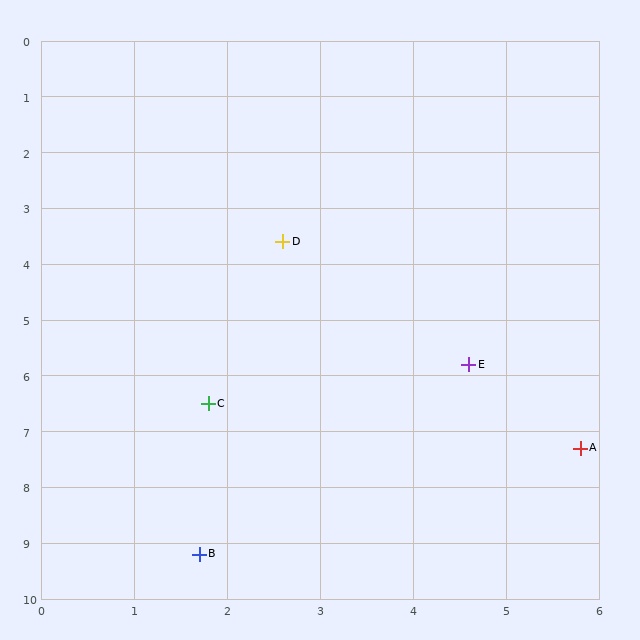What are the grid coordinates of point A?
Point A is at approximately (5.8, 7.3).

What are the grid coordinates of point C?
Point C is at approximately (1.8, 6.5).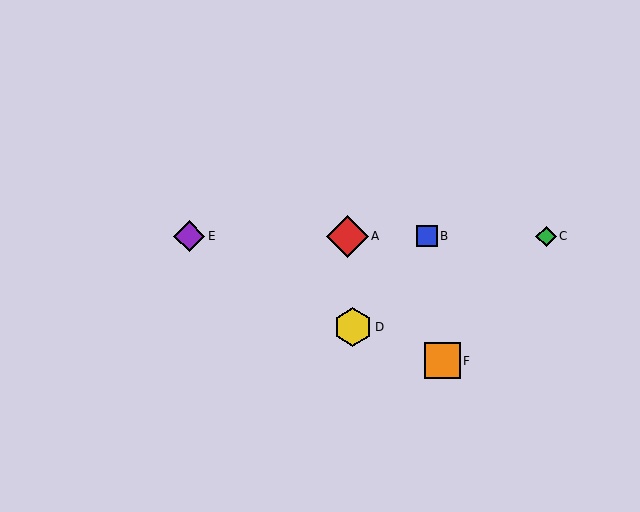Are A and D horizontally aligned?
No, A is at y≈236 and D is at y≈327.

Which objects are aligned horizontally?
Objects A, B, C, E are aligned horizontally.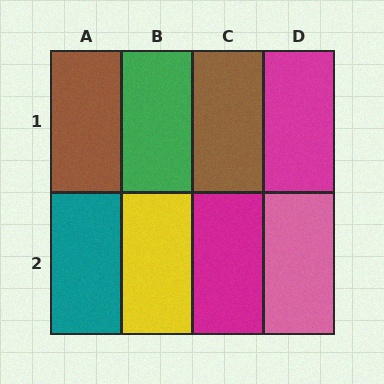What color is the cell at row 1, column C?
Brown.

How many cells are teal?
1 cell is teal.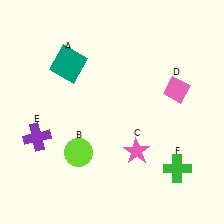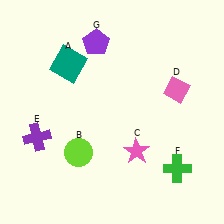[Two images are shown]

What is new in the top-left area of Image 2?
A purple pentagon (G) was added in the top-left area of Image 2.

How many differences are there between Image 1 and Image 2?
There is 1 difference between the two images.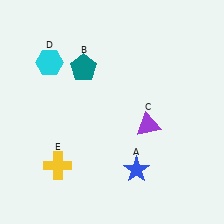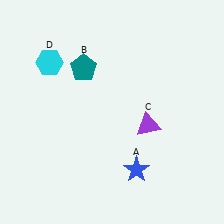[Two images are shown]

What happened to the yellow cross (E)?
The yellow cross (E) was removed in Image 2. It was in the bottom-left area of Image 1.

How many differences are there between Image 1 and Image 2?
There is 1 difference between the two images.